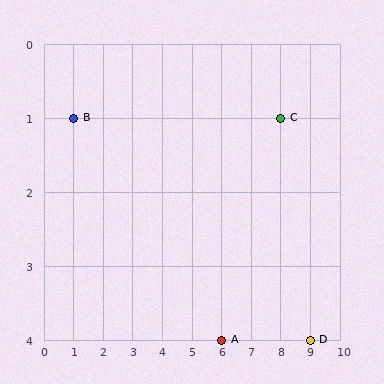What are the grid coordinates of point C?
Point C is at grid coordinates (8, 1).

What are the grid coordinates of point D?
Point D is at grid coordinates (9, 4).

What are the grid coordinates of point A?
Point A is at grid coordinates (6, 4).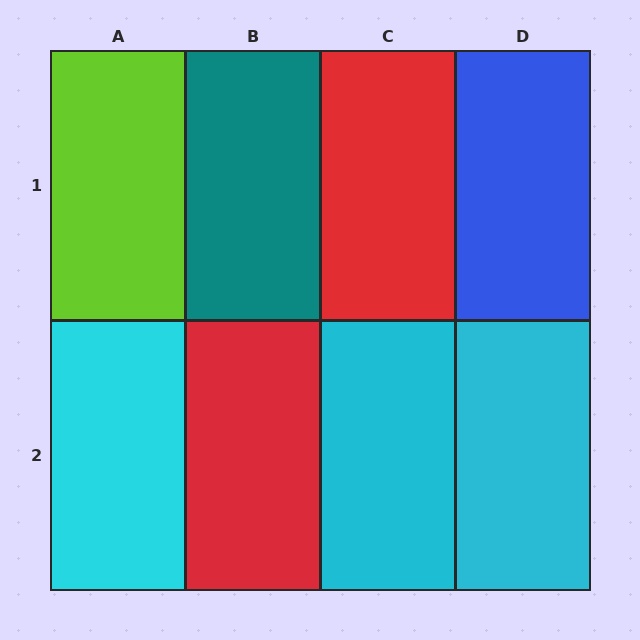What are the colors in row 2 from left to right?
Cyan, red, cyan, cyan.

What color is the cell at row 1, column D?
Blue.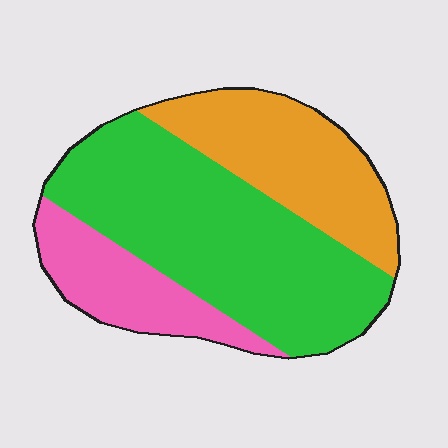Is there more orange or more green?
Green.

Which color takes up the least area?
Pink, at roughly 20%.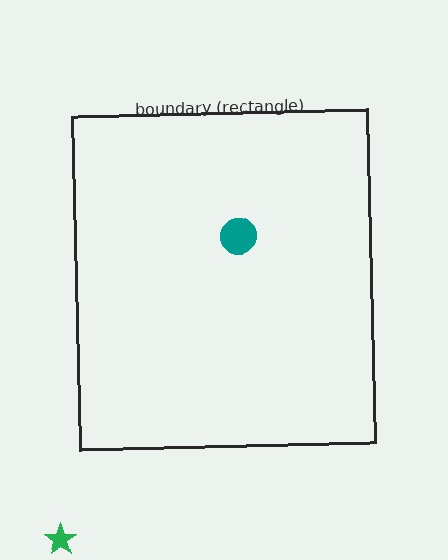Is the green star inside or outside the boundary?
Outside.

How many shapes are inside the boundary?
1 inside, 1 outside.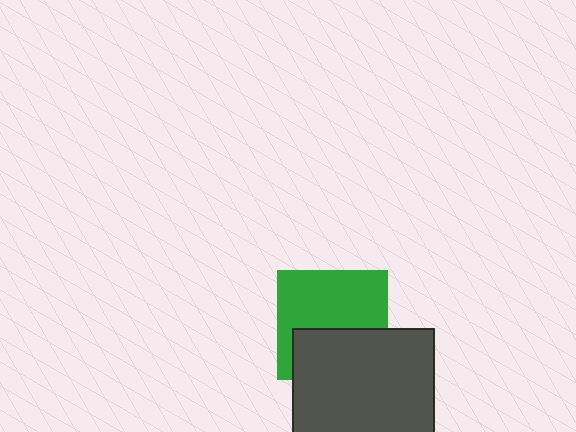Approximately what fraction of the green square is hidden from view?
Roughly 41% of the green square is hidden behind the dark gray square.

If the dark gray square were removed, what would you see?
You would see the complete green square.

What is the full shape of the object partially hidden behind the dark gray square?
The partially hidden object is a green square.